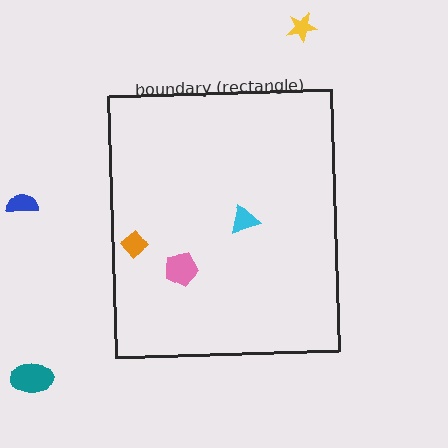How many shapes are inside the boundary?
3 inside, 3 outside.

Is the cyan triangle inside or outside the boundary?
Inside.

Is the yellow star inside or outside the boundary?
Outside.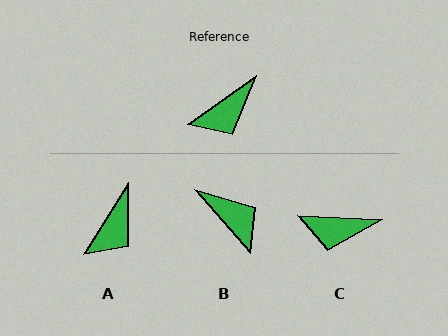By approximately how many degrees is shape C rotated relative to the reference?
Approximately 38 degrees clockwise.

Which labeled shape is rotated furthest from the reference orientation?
B, about 95 degrees away.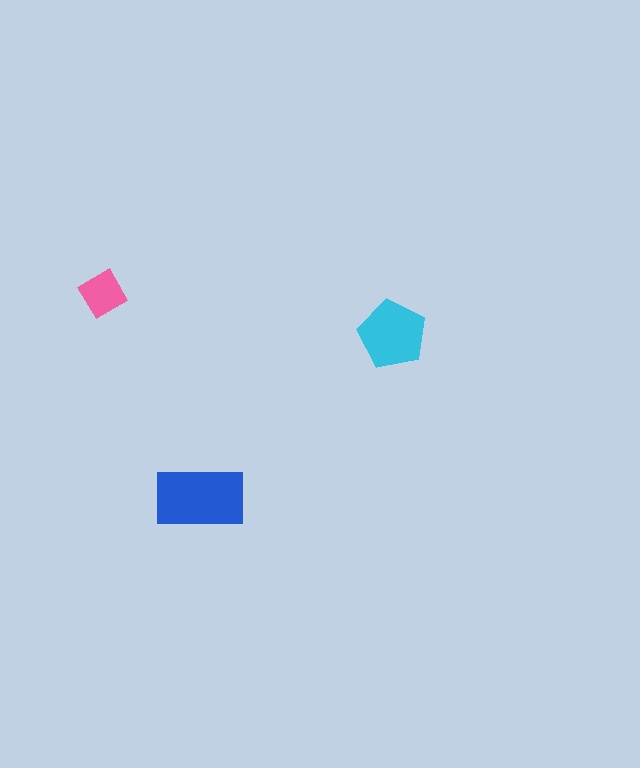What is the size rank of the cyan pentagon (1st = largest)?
2nd.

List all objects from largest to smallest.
The blue rectangle, the cyan pentagon, the pink diamond.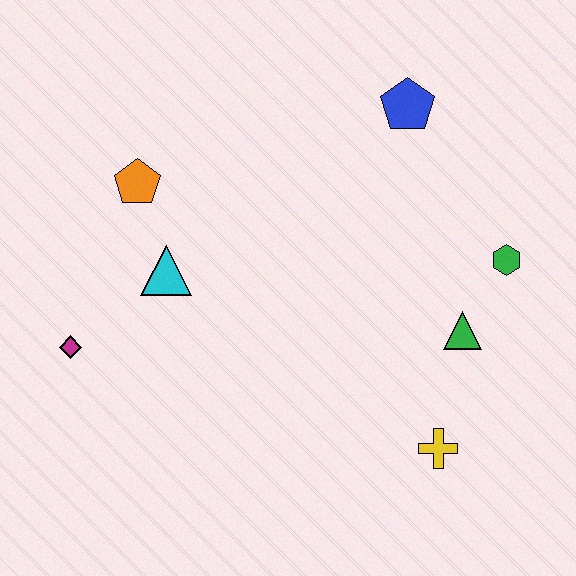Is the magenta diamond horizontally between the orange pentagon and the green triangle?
No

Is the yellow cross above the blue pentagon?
No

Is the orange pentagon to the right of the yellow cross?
No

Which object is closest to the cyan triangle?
The orange pentagon is closest to the cyan triangle.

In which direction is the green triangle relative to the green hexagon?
The green triangle is below the green hexagon.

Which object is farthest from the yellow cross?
The orange pentagon is farthest from the yellow cross.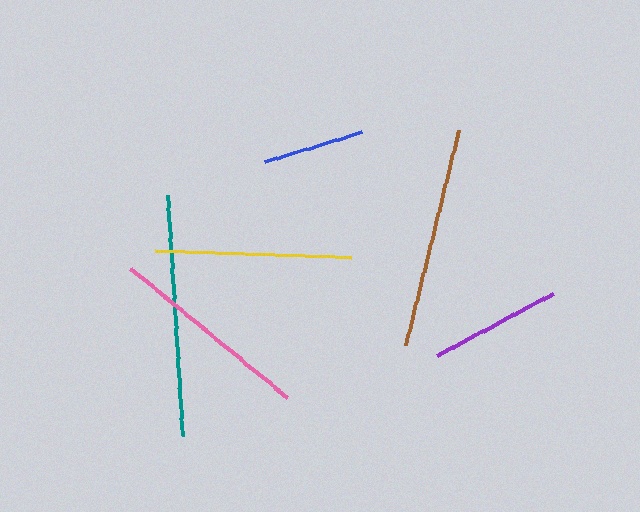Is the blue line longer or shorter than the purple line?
The purple line is longer than the blue line.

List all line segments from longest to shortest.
From longest to shortest: teal, brown, pink, yellow, purple, blue.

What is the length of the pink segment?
The pink segment is approximately 203 pixels long.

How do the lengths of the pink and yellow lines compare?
The pink and yellow lines are approximately the same length.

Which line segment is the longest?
The teal line is the longest at approximately 241 pixels.